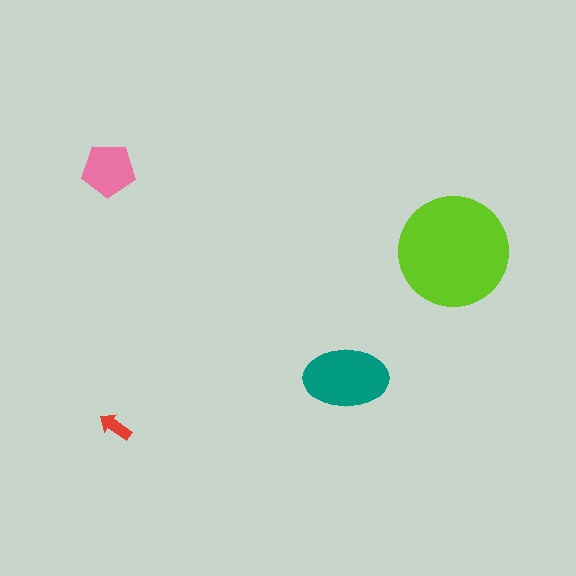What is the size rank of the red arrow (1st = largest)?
4th.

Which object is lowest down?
The red arrow is bottommost.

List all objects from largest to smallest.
The lime circle, the teal ellipse, the pink pentagon, the red arrow.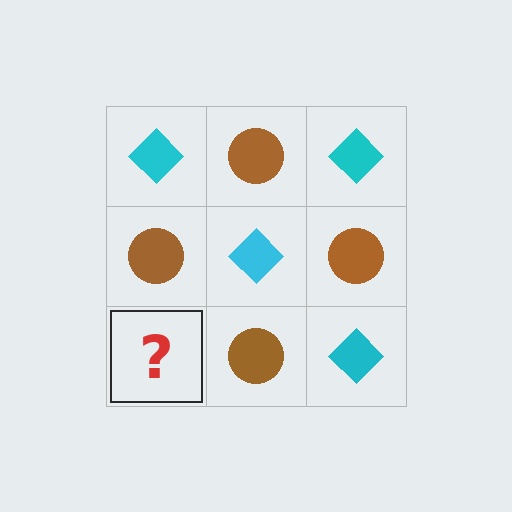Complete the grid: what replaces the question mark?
The question mark should be replaced with a cyan diamond.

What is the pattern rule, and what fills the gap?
The rule is that it alternates cyan diamond and brown circle in a checkerboard pattern. The gap should be filled with a cyan diamond.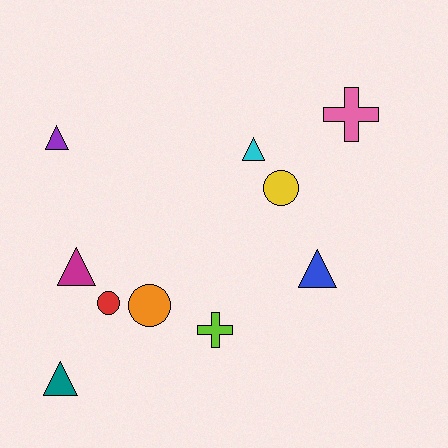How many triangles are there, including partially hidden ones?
There are 5 triangles.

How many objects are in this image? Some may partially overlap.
There are 10 objects.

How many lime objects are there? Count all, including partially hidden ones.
There is 1 lime object.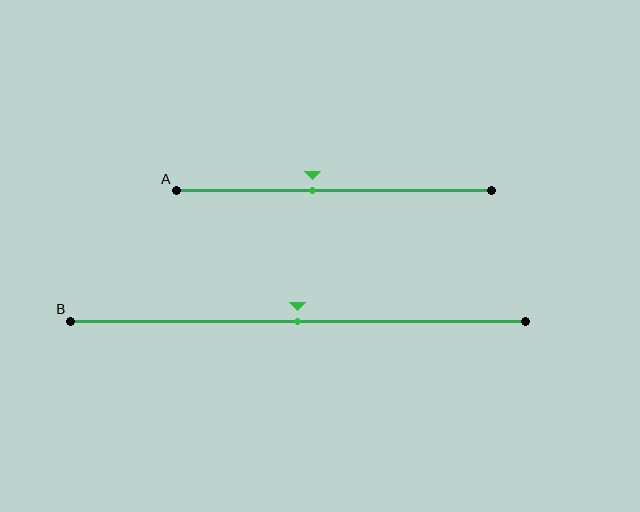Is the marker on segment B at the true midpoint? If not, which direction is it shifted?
Yes, the marker on segment B is at the true midpoint.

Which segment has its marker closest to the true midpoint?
Segment B has its marker closest to the true midpoint.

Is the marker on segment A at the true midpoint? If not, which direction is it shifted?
No, the marker on segment A is shifted to the left by about 7% of the segment length.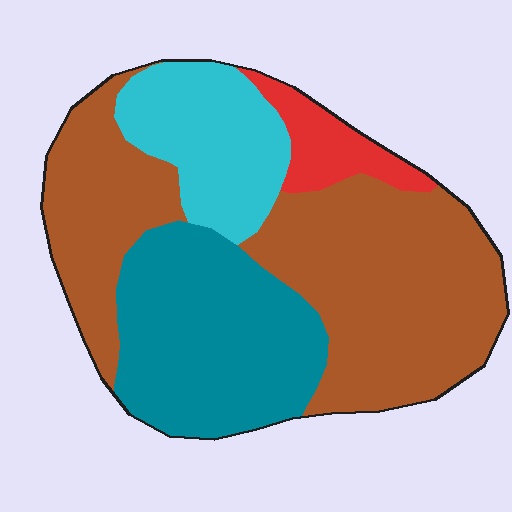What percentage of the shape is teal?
Teal covers roughly 25% of the shape.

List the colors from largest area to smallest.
From largest to smallest: brown, teal, cyan, red.